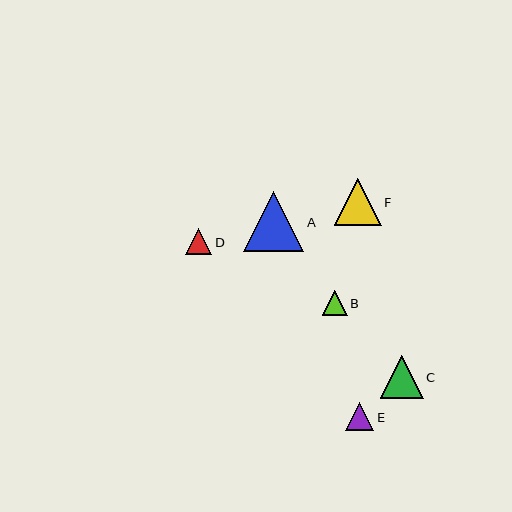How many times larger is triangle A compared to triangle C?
Triangle A is approximately 1.4 times the size of triangle C.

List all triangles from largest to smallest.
From largest to smallest: A, F, C, E, D, B.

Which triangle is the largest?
Triangle A is the largest with a size of approximately 60 pixels.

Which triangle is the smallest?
Triangle B is the smallest with a size of approximately 25 pixels.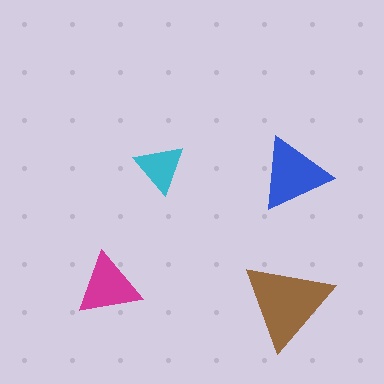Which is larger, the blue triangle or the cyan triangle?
The blue one.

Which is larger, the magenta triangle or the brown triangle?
The brown one.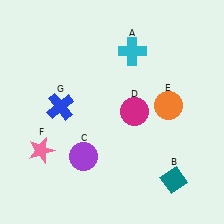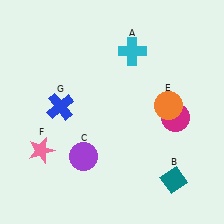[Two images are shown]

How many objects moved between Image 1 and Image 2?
1 object moved between the two images.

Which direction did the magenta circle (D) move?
The magenta circle (D) moved right.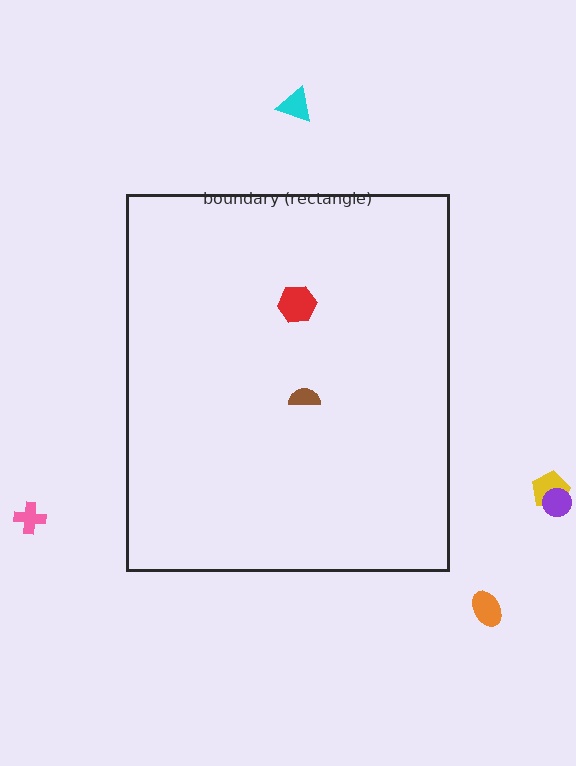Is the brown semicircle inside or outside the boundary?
Inside.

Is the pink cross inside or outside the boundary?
Outside.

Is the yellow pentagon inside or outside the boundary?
Outside.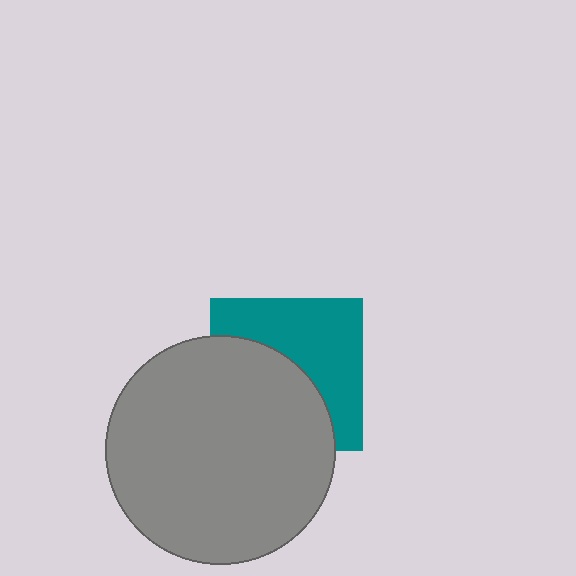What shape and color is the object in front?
The object in front is a gray circle.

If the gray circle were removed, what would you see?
You would see the complete teal square.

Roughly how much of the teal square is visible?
About half of it is visible (roughly 50%).